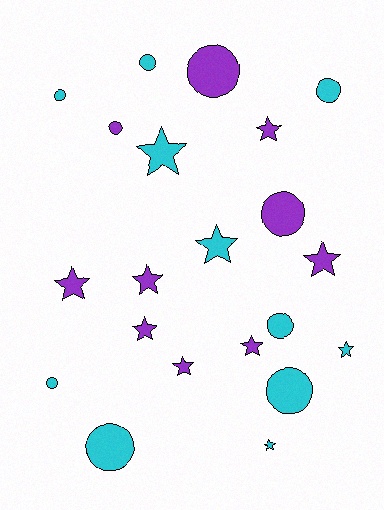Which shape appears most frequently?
Star, with 11 objects.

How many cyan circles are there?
There are 7 cyan circles.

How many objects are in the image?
There are 21 objects.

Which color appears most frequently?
Cyan, with 11 objects.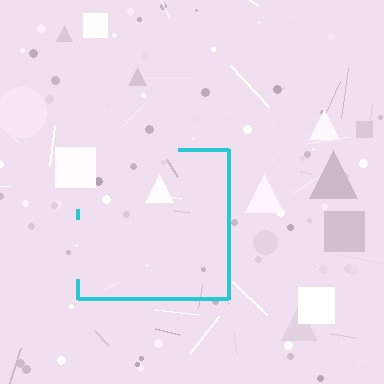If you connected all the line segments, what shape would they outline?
They would outline a square.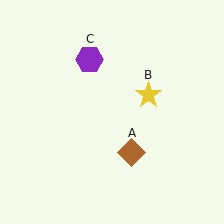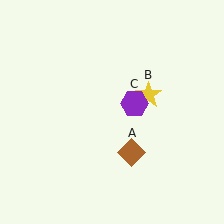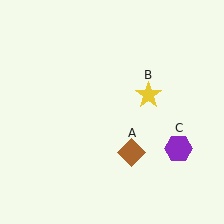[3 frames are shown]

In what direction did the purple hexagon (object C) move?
The purple hexagon (object C) moved down and to the right.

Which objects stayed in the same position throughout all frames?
Brown diamond (object A) and yellow star (object B) remained stationary.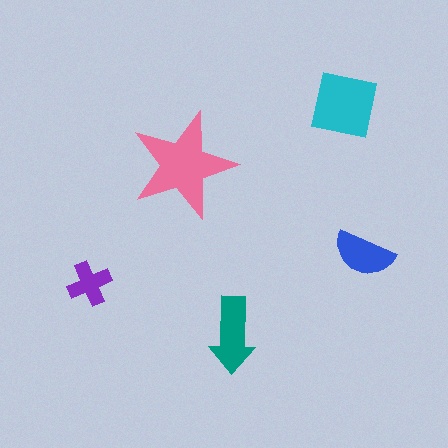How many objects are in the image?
There are 5 objects in the image.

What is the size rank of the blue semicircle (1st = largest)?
4th.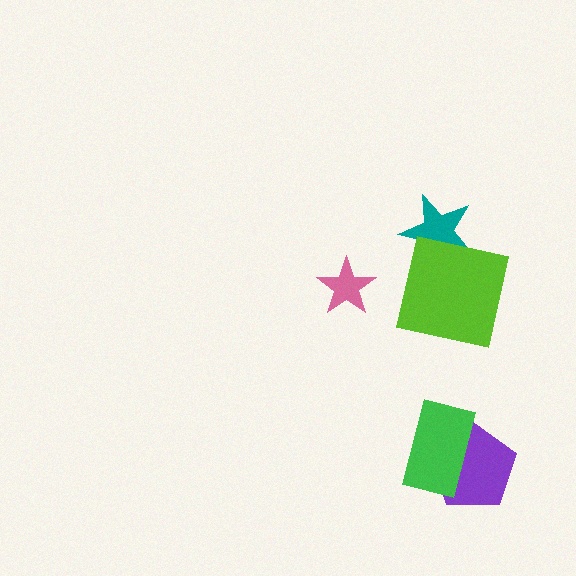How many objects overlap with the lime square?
1 object overlaps with the lime square.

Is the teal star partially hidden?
Yes, it is partially covered by another shape.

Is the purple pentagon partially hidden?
Yes, it is partially covered by another shape.